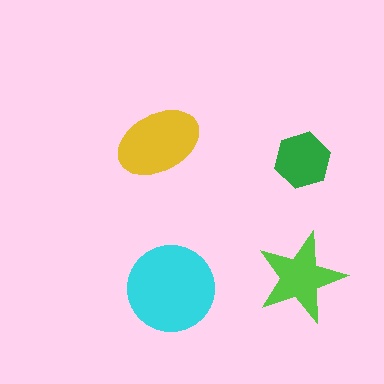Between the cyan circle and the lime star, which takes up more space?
The cyan circle.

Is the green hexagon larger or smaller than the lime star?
Smaller.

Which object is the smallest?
The green hexagon.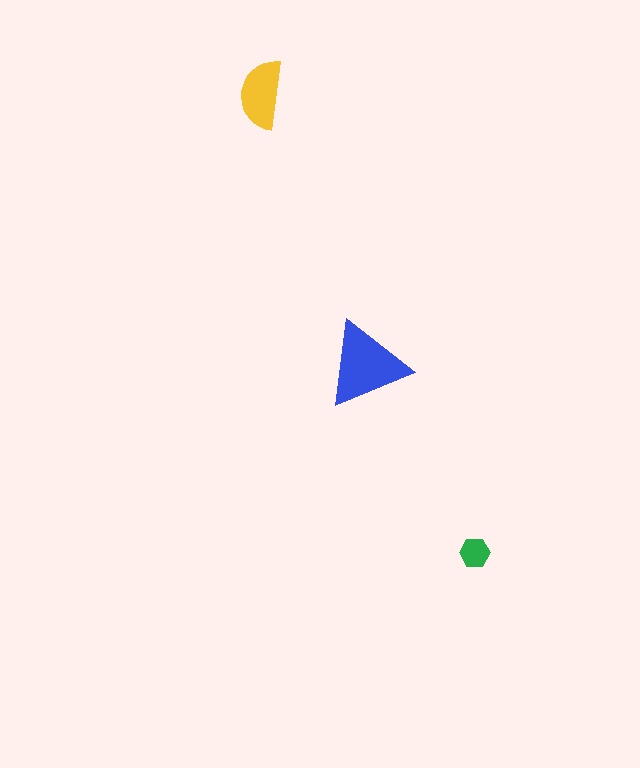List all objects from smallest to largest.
The green hexagon, the yellow semicircle, the blue triangle.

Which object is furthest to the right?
The green hexagon is rightmost.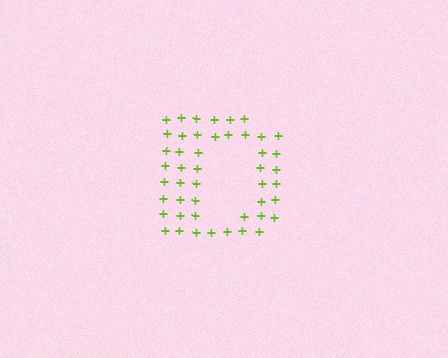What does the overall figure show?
The overall figure shows the letter D.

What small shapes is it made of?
It is made of small plus signs.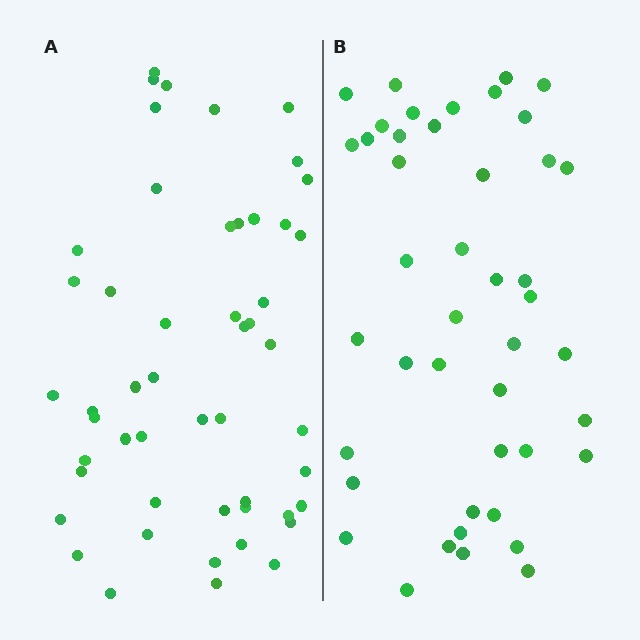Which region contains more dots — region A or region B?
Region A (the left region) has more dots.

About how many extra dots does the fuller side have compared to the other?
Region A has roughly 8 or so more dots than region B.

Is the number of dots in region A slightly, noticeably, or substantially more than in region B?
Region A has only slightly more — the two regions are fairly close. The ratio is roughly 1.2 to 1.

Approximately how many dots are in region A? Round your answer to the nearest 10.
About 50 dots. (The exact count is 51, which rounds to 50.)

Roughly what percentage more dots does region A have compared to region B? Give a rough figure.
About 15% more.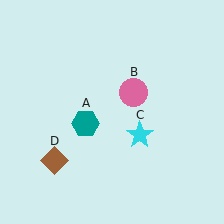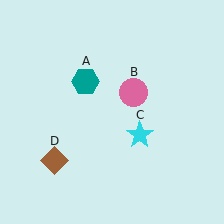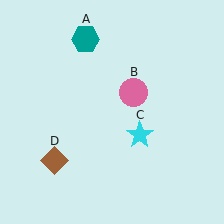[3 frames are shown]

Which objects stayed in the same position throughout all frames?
Pink circle (object B) and cyan star (object C) and brown diamond (object D) remained stationary.